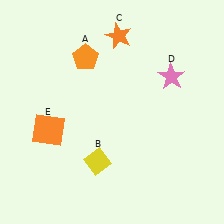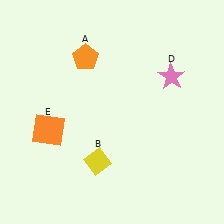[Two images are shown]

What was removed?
The orange star (C) was removed in Image 2.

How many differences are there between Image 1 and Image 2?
There is 1 difference between the two images.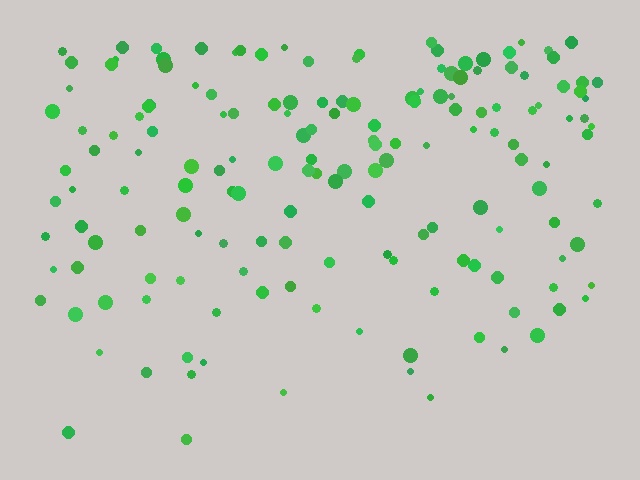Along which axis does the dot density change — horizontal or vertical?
Vertical.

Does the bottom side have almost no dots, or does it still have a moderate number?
Still a moderate number, just noticeably fewer than the top.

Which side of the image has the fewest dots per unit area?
The bottom.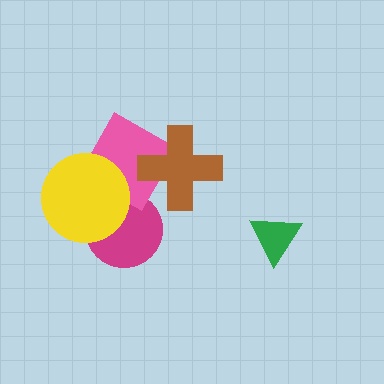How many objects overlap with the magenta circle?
1 object overlaps with the magenta circle.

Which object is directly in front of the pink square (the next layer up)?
The yellow circle is directly in front of the pink square.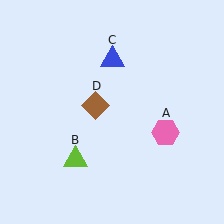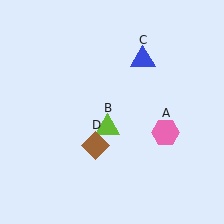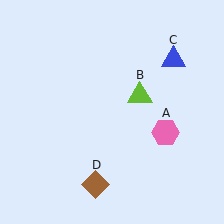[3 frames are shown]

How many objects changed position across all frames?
3 objects changed position: lime triangle (object B), blue triangle (object C), brown diamond (object D).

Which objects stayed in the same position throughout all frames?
Pink hexagon (object A) remained stationary.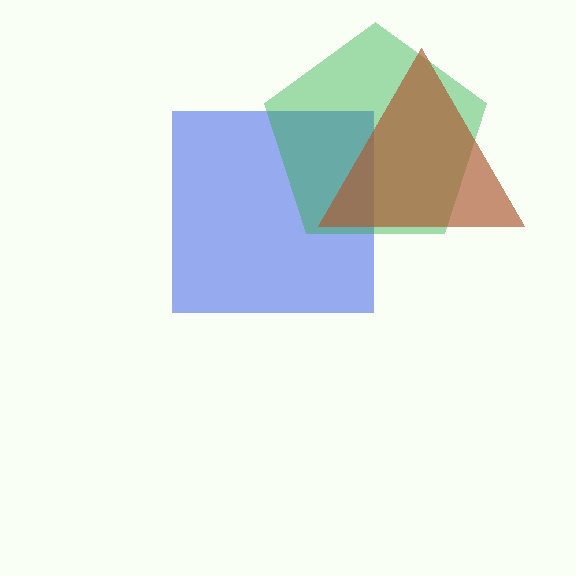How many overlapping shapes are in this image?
There are 3 overlapping shapes in the image.